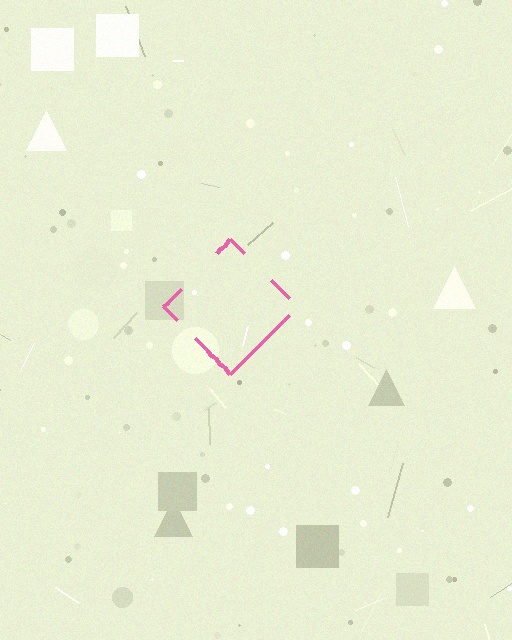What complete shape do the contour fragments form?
The contour fragments form a diamond.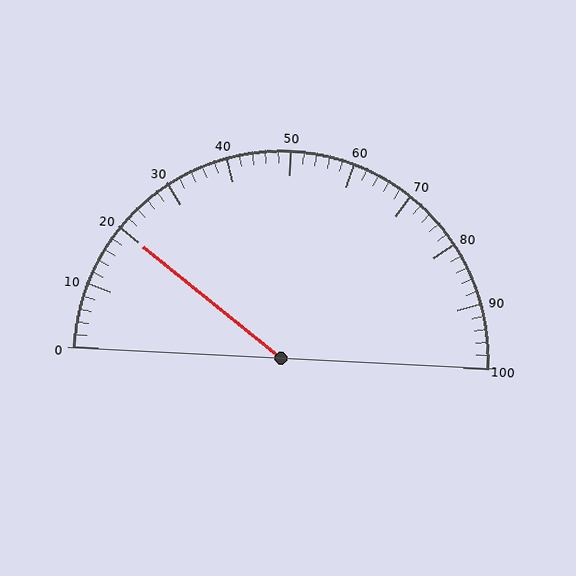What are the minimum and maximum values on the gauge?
The gauge ranges from 0 to 100.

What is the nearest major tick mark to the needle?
The nearest major tick mark is 20.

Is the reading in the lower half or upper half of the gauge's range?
The reading is in the lower half of the range (0 to 100).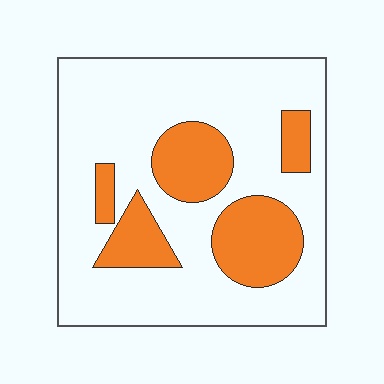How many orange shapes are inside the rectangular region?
5.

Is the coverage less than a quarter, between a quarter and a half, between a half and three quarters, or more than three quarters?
Between a quarter and a half.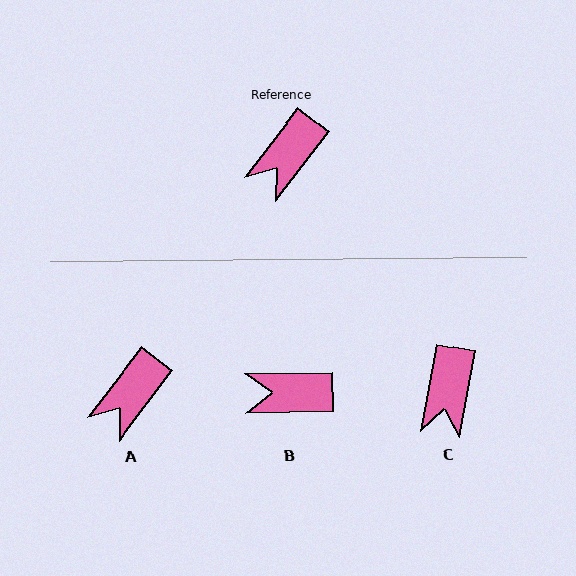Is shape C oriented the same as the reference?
No, it is off by about 27 degrees.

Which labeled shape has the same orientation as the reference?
A.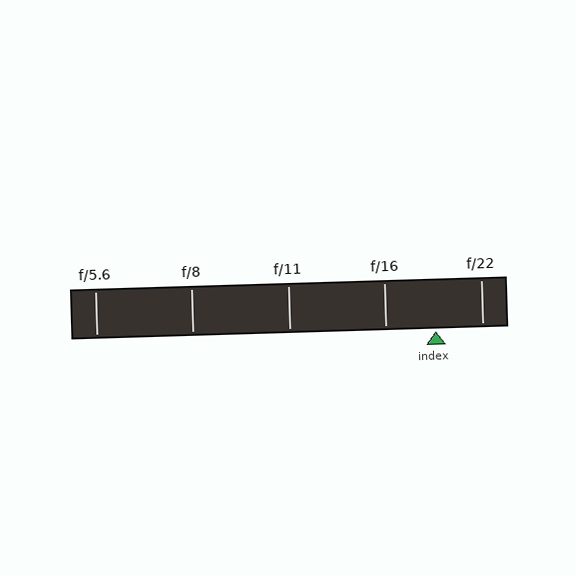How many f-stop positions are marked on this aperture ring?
There are 5 f-stop positions marked.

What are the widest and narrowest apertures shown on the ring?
The widest aperture shown is f/5.6 and the narrowest is f/22.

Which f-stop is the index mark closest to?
The index mark is closest to f/22.